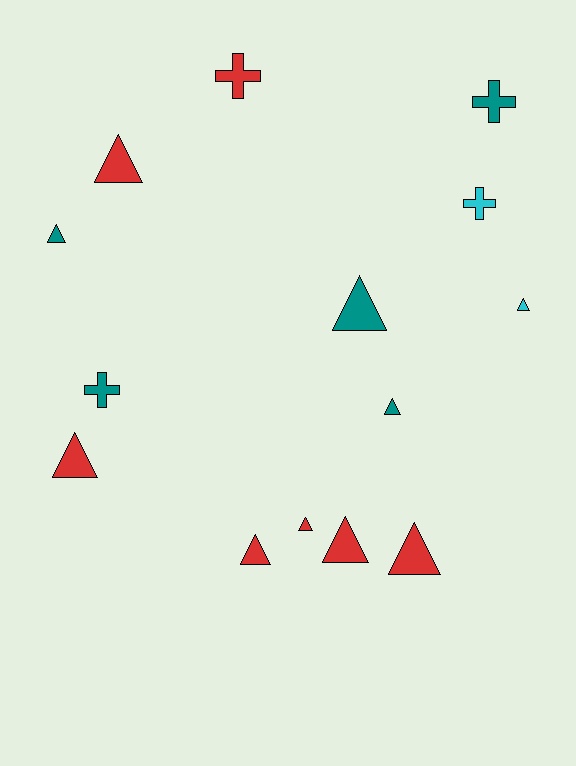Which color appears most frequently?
Red, with 7 objects.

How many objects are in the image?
There are 14 objects.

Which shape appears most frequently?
Triangle, with 10 objects.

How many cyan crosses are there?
There is 1 cyan cross.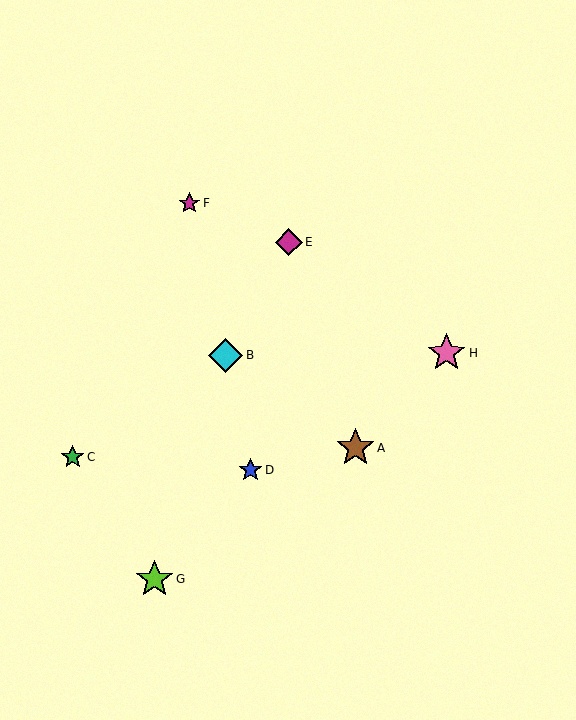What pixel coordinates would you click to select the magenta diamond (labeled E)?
Click at (289, 242) to select the magenta diamond E.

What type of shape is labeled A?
Shape A is a brown star.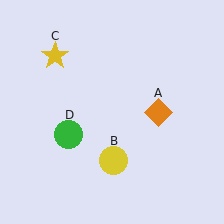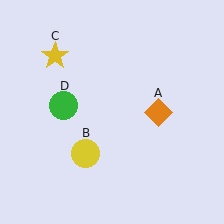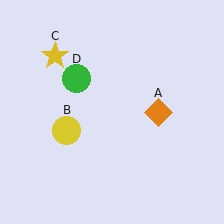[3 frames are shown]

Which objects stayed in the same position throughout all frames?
Orange diamond (object A) and yellow star (object C) remained stationary.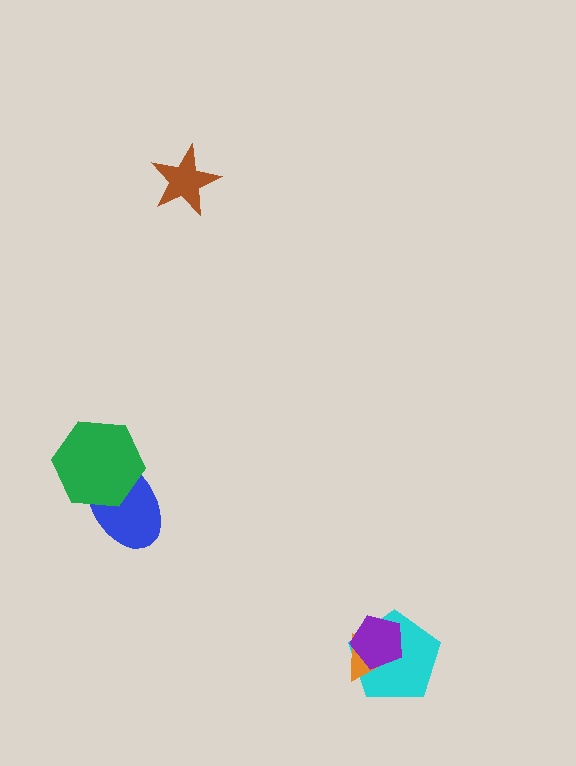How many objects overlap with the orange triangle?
2 objects overlap with the orange triangle.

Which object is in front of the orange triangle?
The purple pentagon is in front of the orange triangle.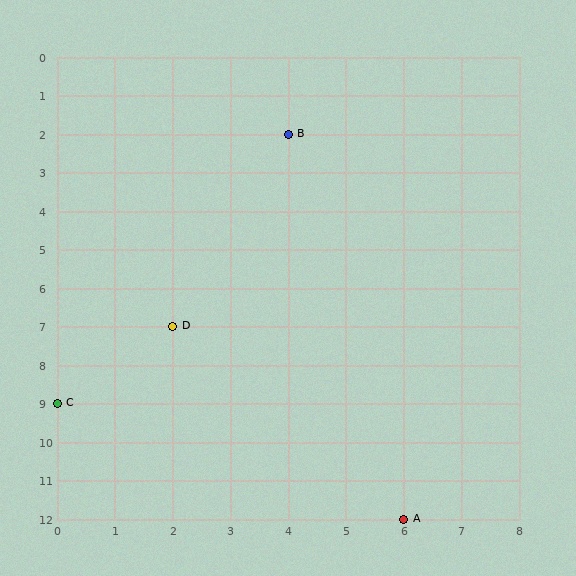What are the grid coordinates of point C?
Point C is at grid coordinates (0, 9).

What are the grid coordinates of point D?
Point D is at grid coordinates (2, 7).